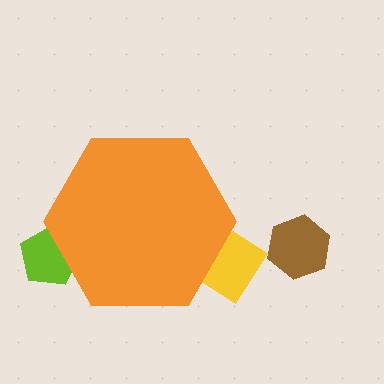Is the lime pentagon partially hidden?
Yes, the lime pentagon is partially hidden behind the orange hexagon.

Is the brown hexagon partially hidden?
No, the brown hexagon is fully visible.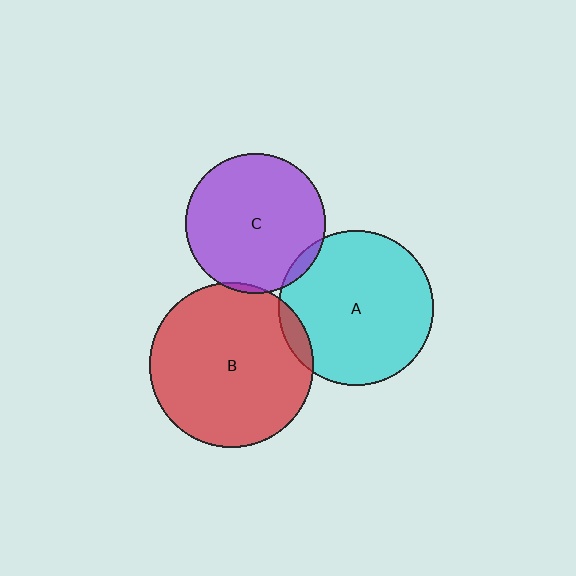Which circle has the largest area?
Circle B (red).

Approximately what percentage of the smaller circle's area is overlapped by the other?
Approximately 5%.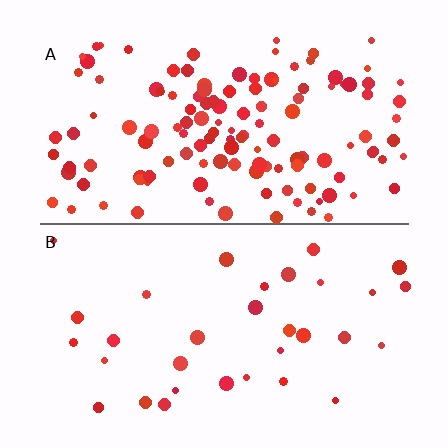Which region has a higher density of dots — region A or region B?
A (the top).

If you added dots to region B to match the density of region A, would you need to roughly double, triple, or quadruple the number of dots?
Approximately quadruple.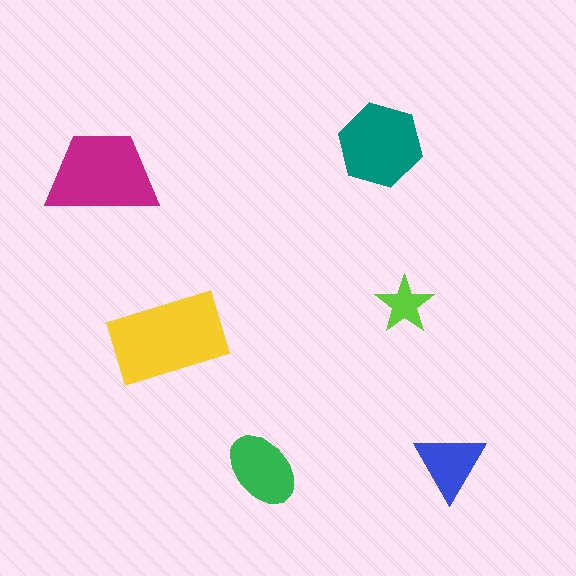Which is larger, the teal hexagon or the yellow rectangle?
The yellow rectangle.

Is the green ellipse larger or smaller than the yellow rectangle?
Smaller.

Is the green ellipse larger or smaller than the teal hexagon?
Smaller.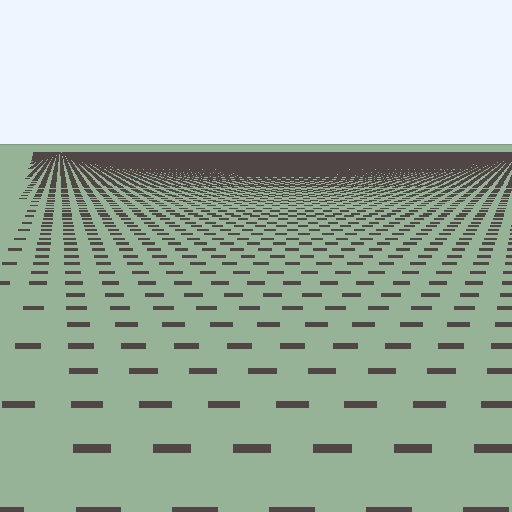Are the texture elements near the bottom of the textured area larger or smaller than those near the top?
Larger. Near the bottom, elements are closer to the viewer and appear at a bigger on-screen size.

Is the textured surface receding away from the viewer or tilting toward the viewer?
The surface is receding away from the viewer. Texture elements get smaller and denser toward the top.